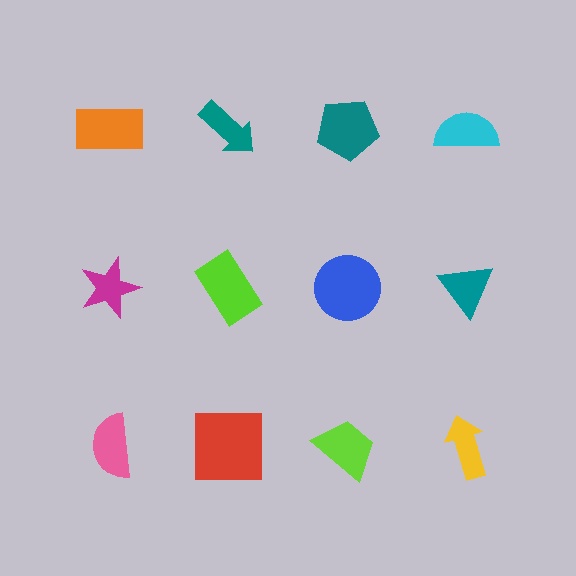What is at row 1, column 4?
A cyan semicircle.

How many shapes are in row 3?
4 shapes.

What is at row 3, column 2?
A red square.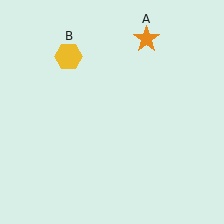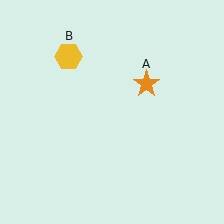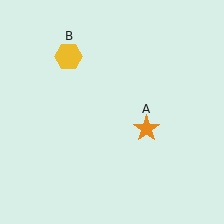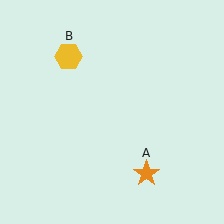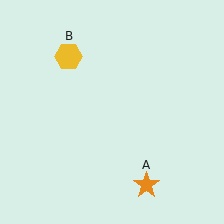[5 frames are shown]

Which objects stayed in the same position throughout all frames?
Yellow hexagon (object B) remained stationary.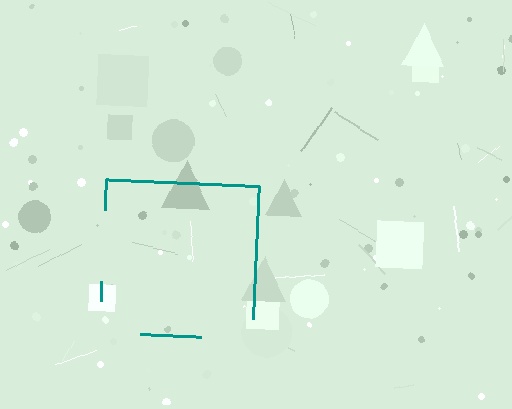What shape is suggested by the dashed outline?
The dashed outline suggests a square.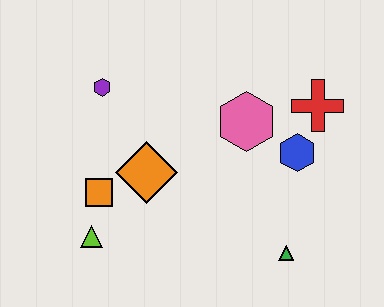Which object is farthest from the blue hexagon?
The lime triangle is farthest from the blue hexagon.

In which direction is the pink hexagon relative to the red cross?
The pink hexagon is to the left of the red cross.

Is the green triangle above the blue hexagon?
No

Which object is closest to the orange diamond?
The orange square is closest to the orange diamond.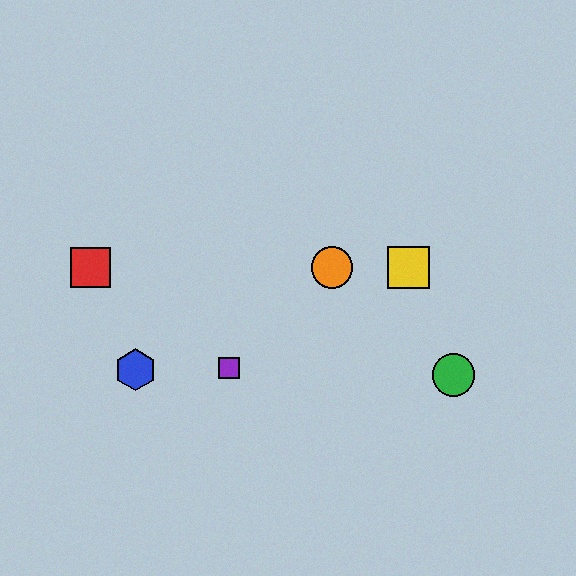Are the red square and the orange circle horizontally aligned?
Yes, both are at y≈267.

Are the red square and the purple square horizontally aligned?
No, the red square is at y≈267 and the purple square is at y≈368.